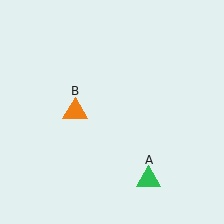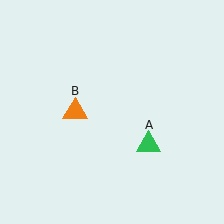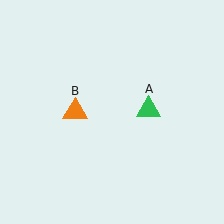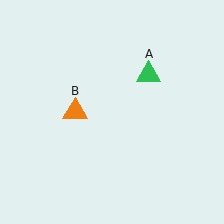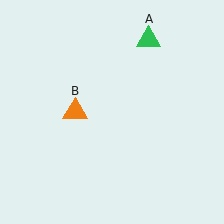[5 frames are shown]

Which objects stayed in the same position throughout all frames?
Orange triangle (object B) remained stationary.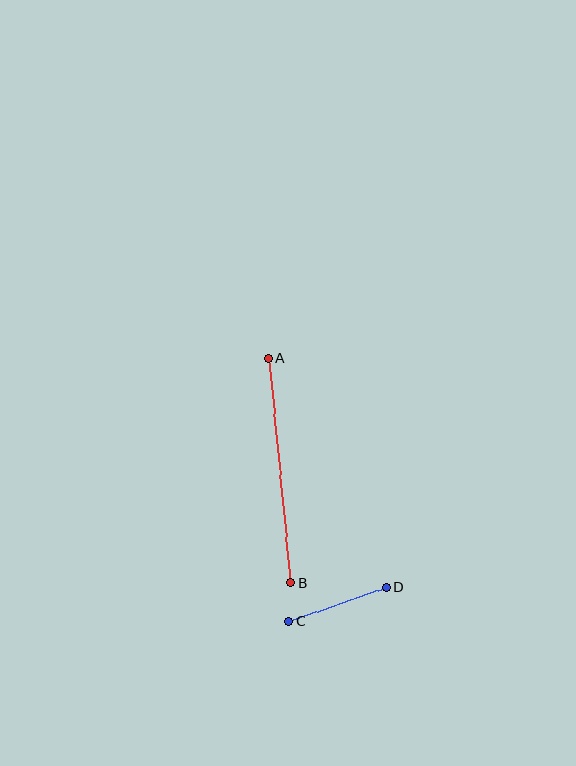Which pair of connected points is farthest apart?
Points A and B are farthest apart.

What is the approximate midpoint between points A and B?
The midpoint is at approximately (280, 470) pixels.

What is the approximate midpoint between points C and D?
The midpoint is at approximately (337, 604) pixels.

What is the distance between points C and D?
The distance is approximately 103 pixels.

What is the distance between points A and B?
The distance is approximately 226 pixels.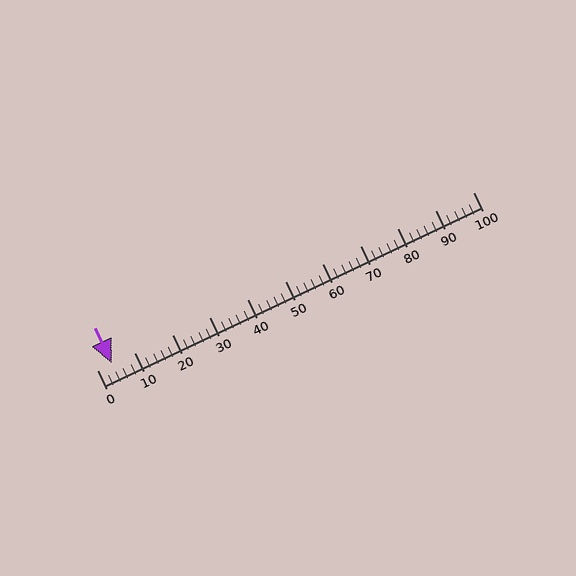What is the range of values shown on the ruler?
The ruler shows values from 0 to 100.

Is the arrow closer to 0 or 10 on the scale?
The arrow is closer to 0.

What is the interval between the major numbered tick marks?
The major tick marks are spaced 10 units apart.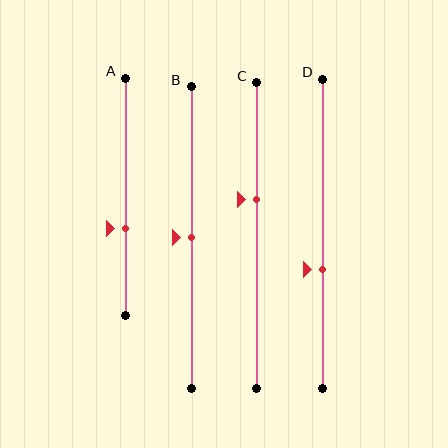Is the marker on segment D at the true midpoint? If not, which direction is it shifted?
No, the marker on segment D is shifted downward by about 12% of the segment length.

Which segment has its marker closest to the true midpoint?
Segment B has its marker closest to the true midpoint.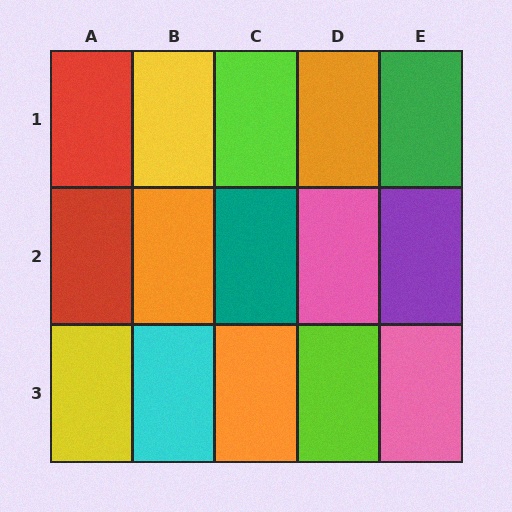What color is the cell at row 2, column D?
Pink.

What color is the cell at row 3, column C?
Orange.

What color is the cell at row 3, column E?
Pink.